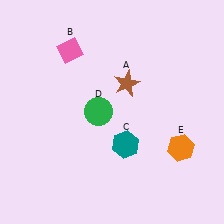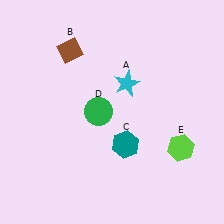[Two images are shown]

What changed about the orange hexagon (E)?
In Image 1, E is orange. In Image 2, it changed to lime.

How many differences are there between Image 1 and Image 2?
There are 3 differences between the two images.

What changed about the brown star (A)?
In Image 1, A is brown. In Image 2, it changed to cyan.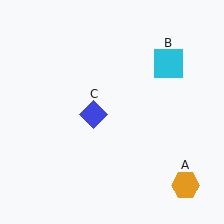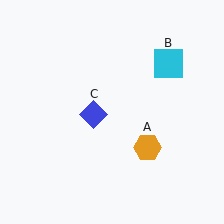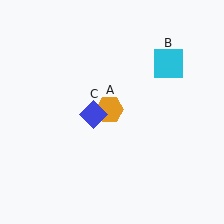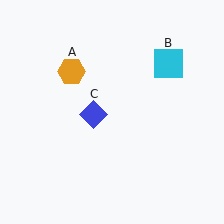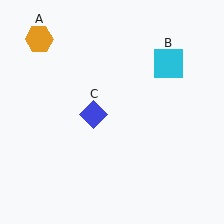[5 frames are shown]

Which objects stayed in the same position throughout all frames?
Cyan square (object B) and blue diamond (object C) remained stationary.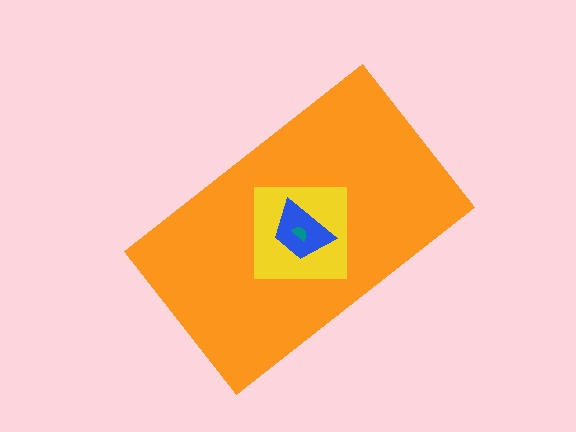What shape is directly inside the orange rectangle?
The yellow square.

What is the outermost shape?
The orange rectangle.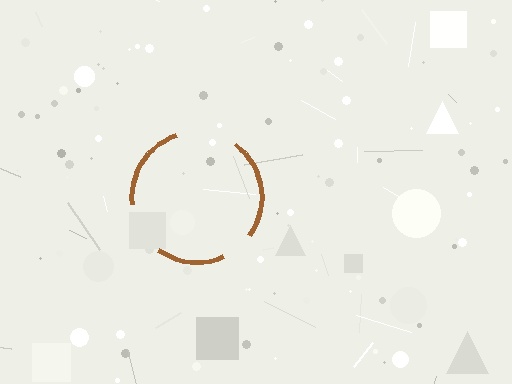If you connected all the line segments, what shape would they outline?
They would outline a circle.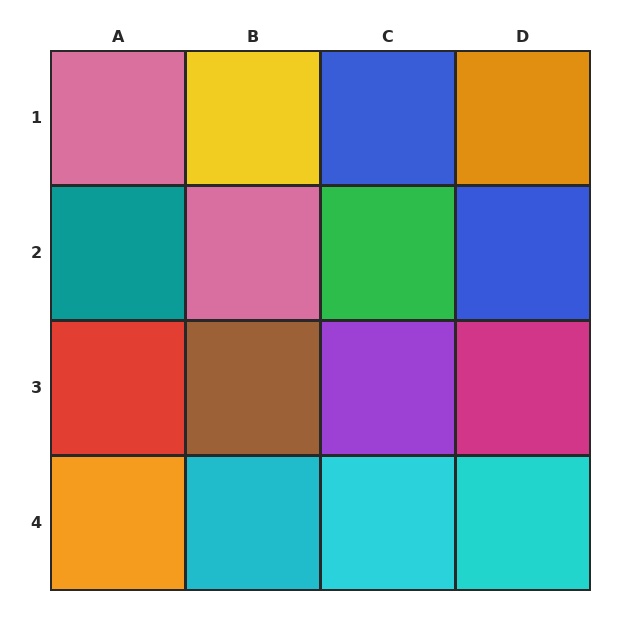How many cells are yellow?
1 cell is yellow.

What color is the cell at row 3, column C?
Purple.